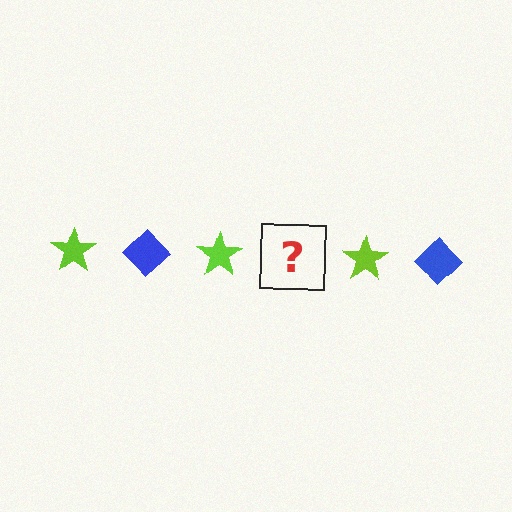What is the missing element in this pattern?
The missing element is a blue diamond.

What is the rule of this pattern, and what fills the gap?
The rule is that the pattern alternates between lime star and blue diamond. The gap should be filled with a blue diamond.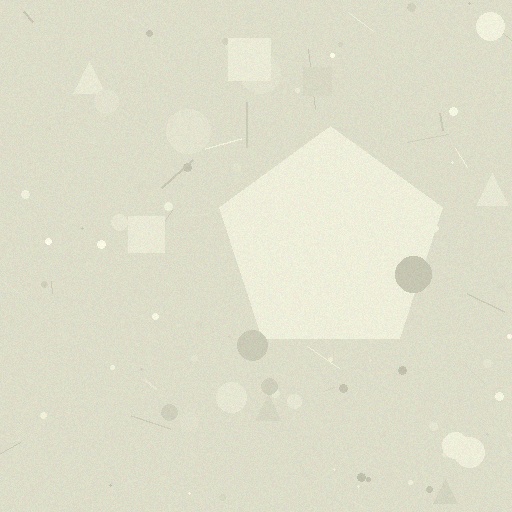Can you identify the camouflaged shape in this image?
The camouflaged shape is a pentagon.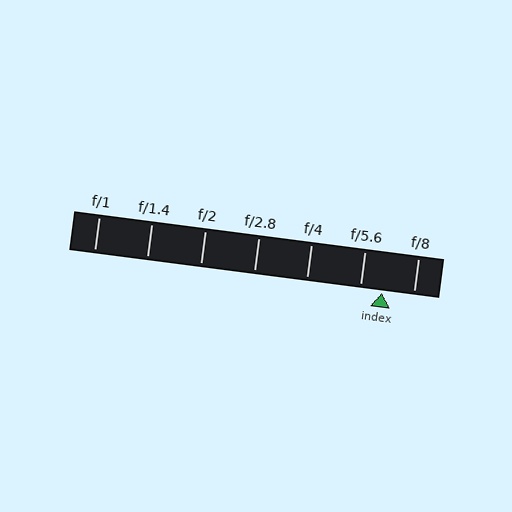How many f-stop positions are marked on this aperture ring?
There are 7 f-stop positions marked.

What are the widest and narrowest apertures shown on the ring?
The widest aperture shown is f/1 and the narrowest is f/8.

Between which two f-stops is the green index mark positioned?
The index mark is between f/5.6 and f/8.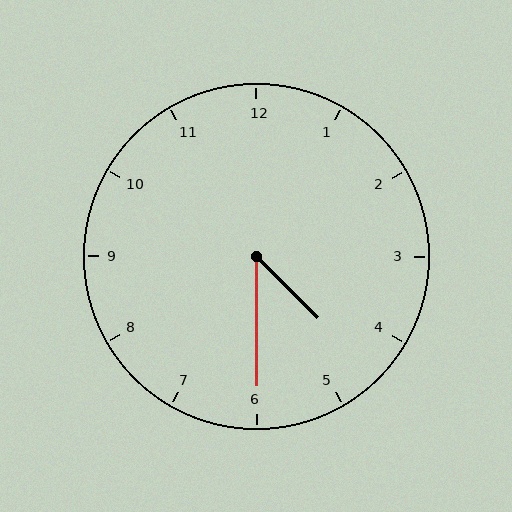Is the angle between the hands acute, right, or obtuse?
It is acute.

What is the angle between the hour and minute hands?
Approximately 45 degrees.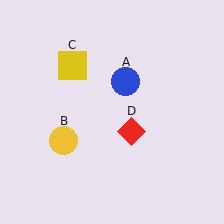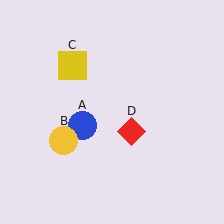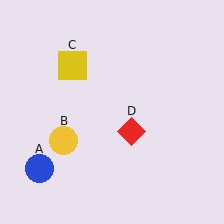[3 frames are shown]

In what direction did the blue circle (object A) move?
The blue circle (object A) moved down and to the left.